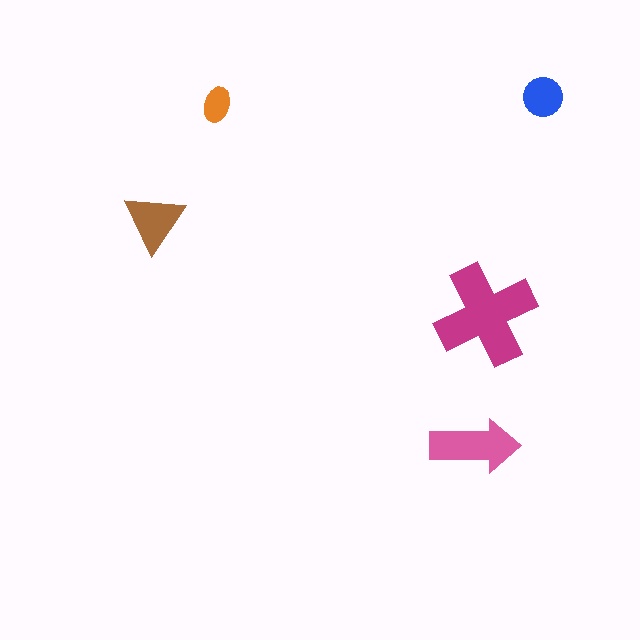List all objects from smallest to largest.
The orange ellipse, the blue circle, the brown triangle, the pink arrow, the magenta cross.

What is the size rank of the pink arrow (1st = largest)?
2nd.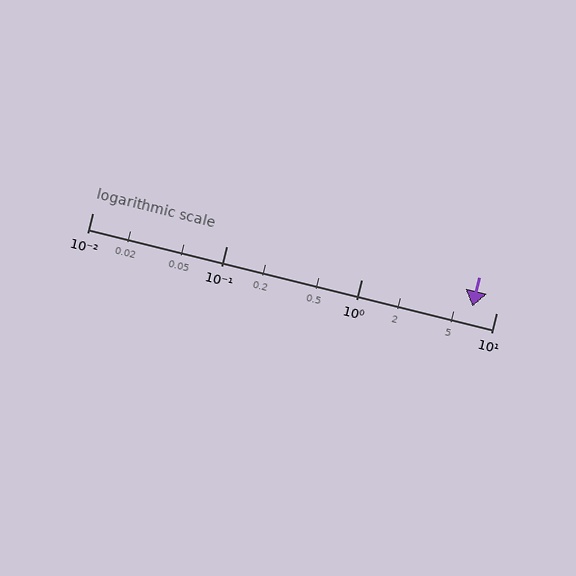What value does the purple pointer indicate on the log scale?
The pointer indicates approximately 6.7.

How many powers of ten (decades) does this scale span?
The scale spans 3 decades, from 0.01 to 10.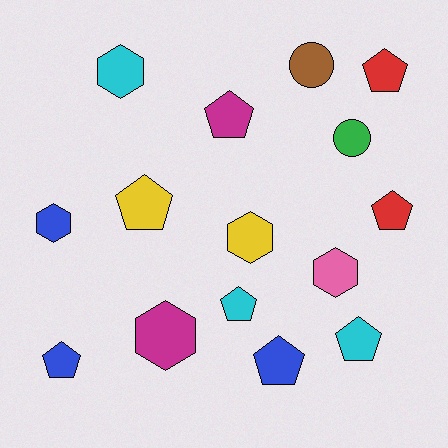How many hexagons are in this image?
There are 5 hexagons.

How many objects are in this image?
There are 15 objects.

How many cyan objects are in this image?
There are 3 cyan objects.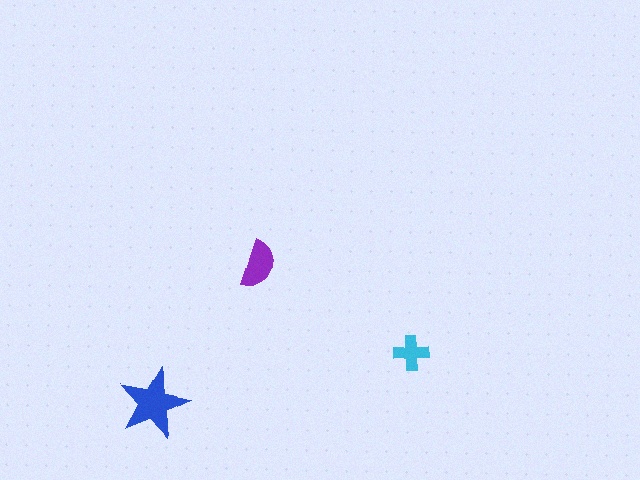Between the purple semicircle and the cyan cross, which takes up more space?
The purple semicircle.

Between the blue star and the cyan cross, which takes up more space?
The blue star.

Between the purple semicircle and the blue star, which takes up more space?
The blue star.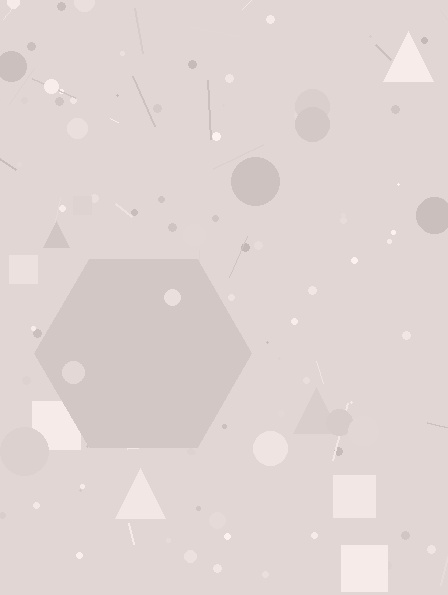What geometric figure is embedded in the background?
A hexagon is embedded in the background.